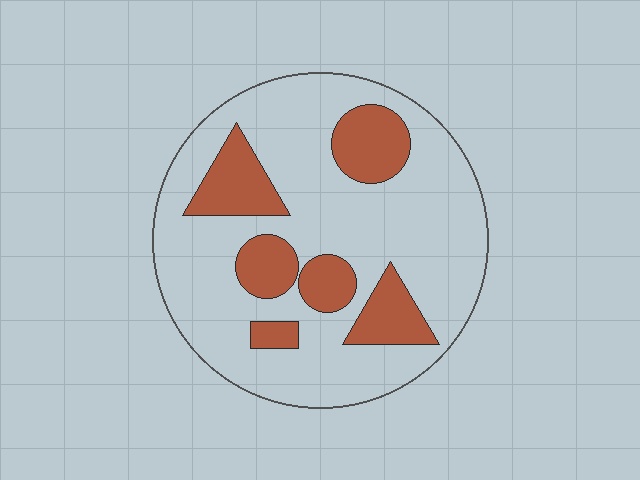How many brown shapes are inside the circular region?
6.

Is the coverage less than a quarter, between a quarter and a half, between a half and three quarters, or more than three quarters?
Less than a quarter.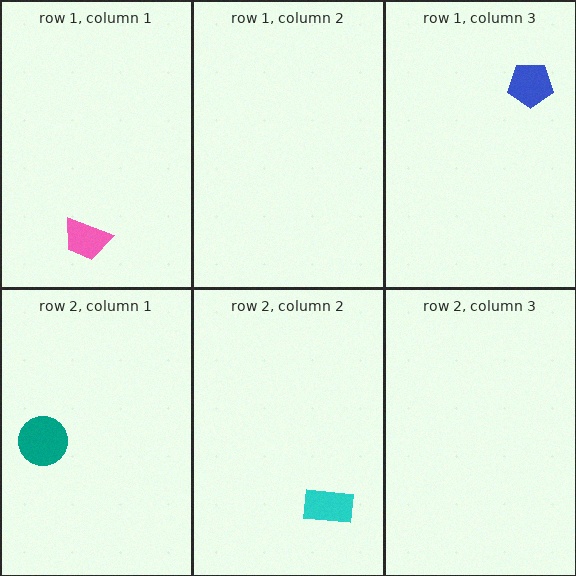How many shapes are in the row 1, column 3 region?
1.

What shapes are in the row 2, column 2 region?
The cyan rectangle.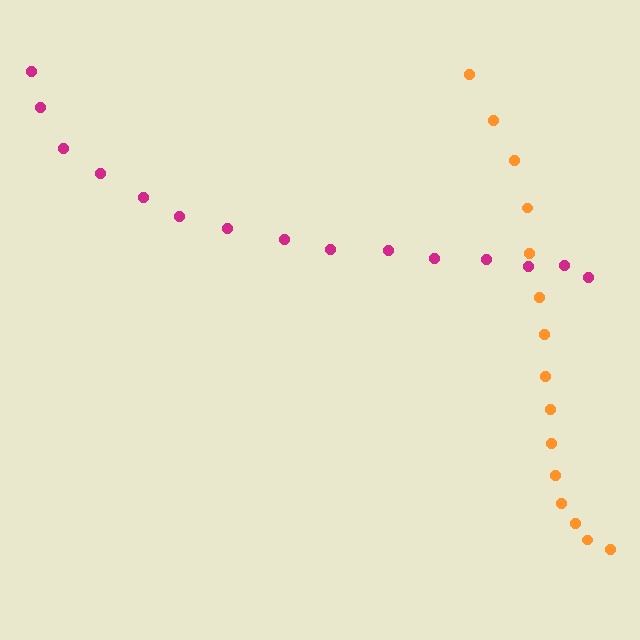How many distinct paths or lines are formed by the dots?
There are 2 distinct paths.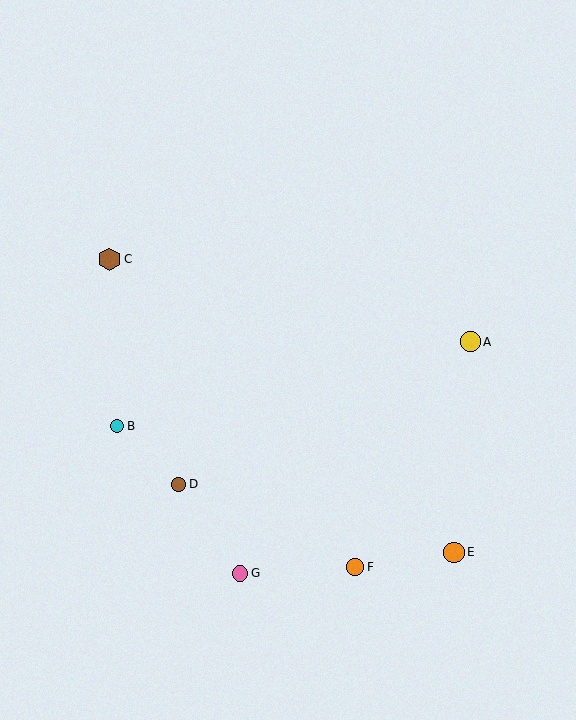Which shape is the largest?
The brown hexagon (labeled C) is the largest.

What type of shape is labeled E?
Shape E is an orange circle.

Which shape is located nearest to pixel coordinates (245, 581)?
The pink circle (labeled G) at (240, 573) is nearest to that location.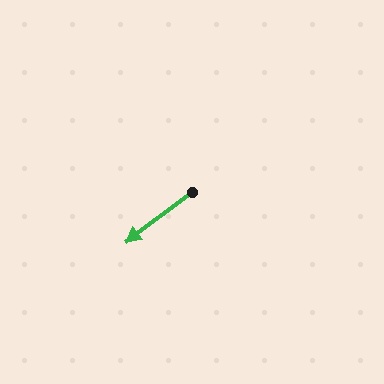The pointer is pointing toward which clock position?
Roughly 8 o'clock.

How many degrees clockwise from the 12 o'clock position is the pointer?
Approximately 233 degrees.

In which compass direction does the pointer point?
Southwest.